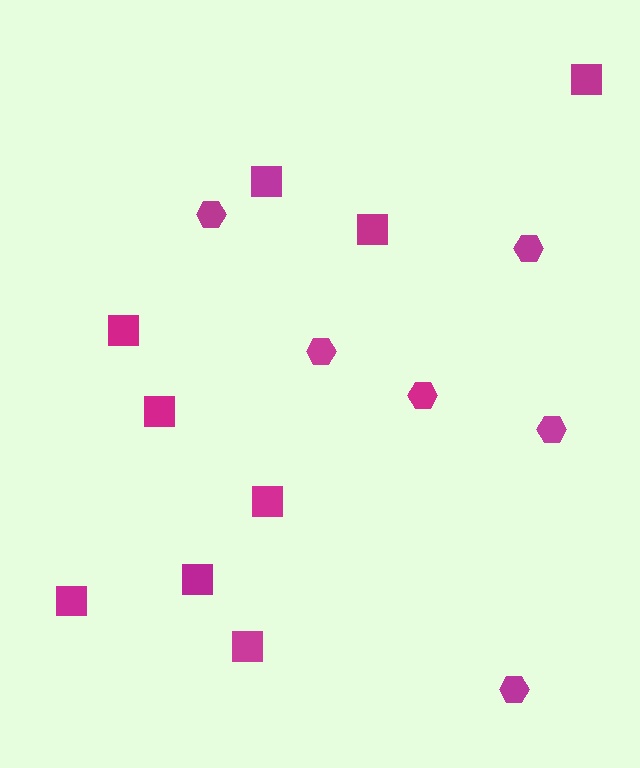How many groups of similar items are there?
There are 2 groups: one group of hexagons (6) and one group of squares (9).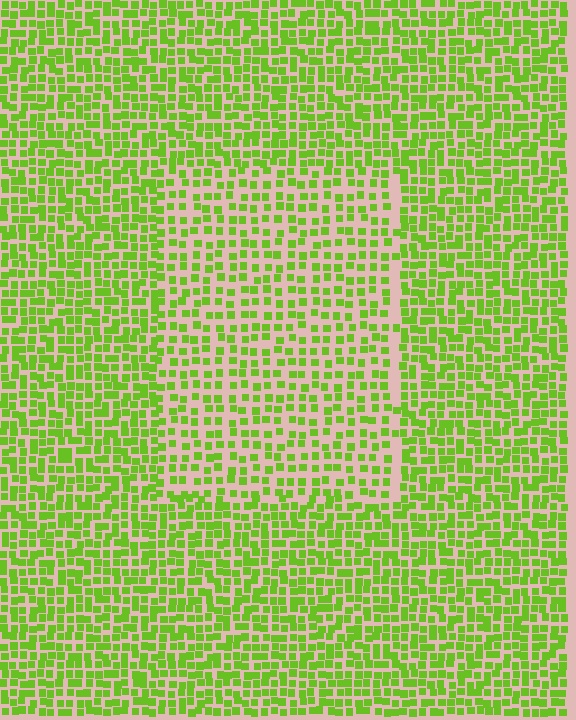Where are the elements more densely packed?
The elements are more densely packed outside the rectangle boundary.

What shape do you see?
I see a rectangle.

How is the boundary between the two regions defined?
The boundary is defined by a change in element density (approximately 1.6x ratio). All elements are the same color, size, and shape.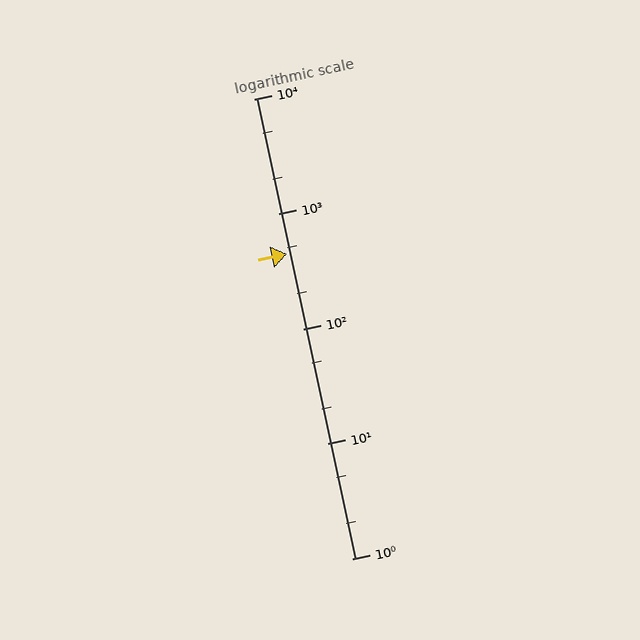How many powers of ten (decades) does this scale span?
The scale spans 4 decades, from 1 to 10000.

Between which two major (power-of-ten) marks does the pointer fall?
The pointer is between 100 and 1000.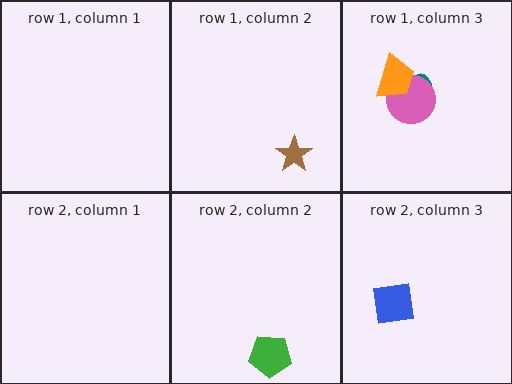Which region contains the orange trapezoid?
The row 1, column 3 region.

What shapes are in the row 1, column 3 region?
The teal ellipse, the pink circle, the orange trapezoid.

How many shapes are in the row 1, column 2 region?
1.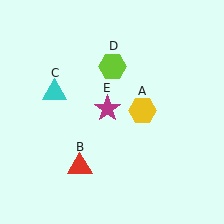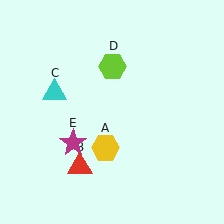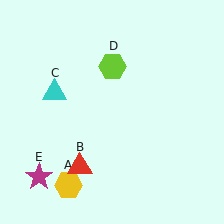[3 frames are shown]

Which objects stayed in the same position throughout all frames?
Red triangle (object B) and cyan triangle (object C) and lime hexagon (object D) remained stationary.